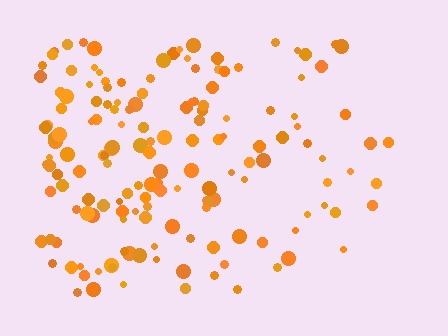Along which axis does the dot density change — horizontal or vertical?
Horizontal.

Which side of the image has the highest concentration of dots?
The left.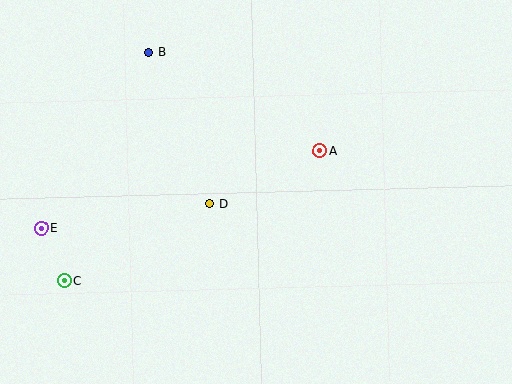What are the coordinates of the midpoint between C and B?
The midpoint between C and B is at (107, 167).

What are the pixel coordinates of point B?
Point B is at (149, 52).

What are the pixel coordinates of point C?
Point C is at (64, 281).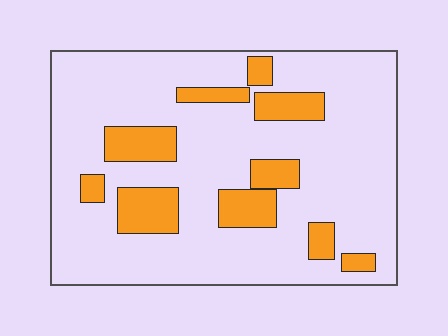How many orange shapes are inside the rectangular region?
10.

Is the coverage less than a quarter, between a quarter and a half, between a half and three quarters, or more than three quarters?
Less than a quarter.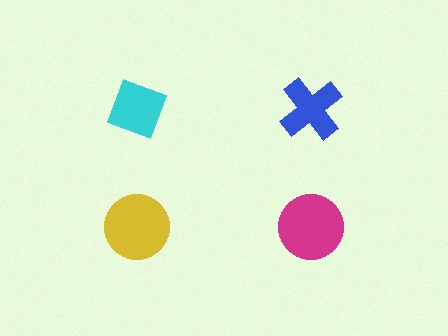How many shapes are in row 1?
2 shapes.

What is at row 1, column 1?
A cyan diamond.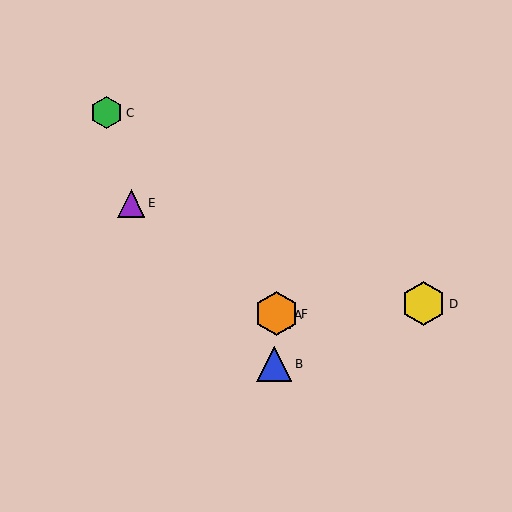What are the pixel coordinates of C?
Object C is at (107, 113).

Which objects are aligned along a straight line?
Objects A, C, F are aligned along a straight line.